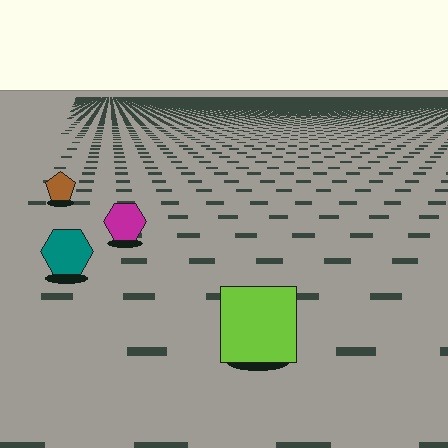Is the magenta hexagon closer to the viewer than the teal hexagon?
No. The teal hexagon is closer — you can tell from the texture gradient: the ground texture is coarser near it.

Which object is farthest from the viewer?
The brown pentagon is farthest from the viewer. It appears smaller and the ground texture around it is denser.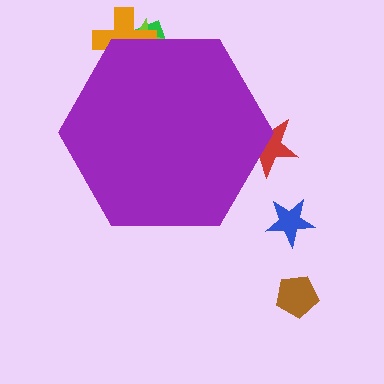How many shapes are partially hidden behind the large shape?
4 shapes are partially hidden.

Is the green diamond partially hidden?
Yes, the green diamond is partially hidden behind the purple hexagon.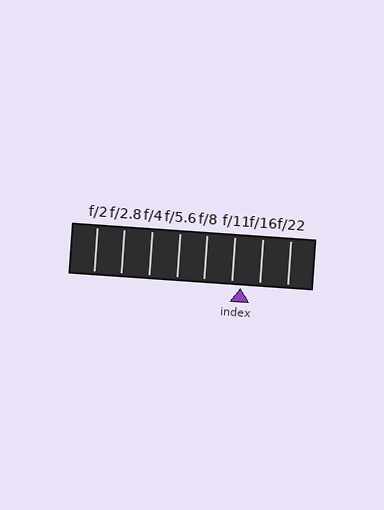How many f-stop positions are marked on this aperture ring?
There are 8 f-stop positions marked.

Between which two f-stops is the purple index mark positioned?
The index mark is between f/11 and f/16.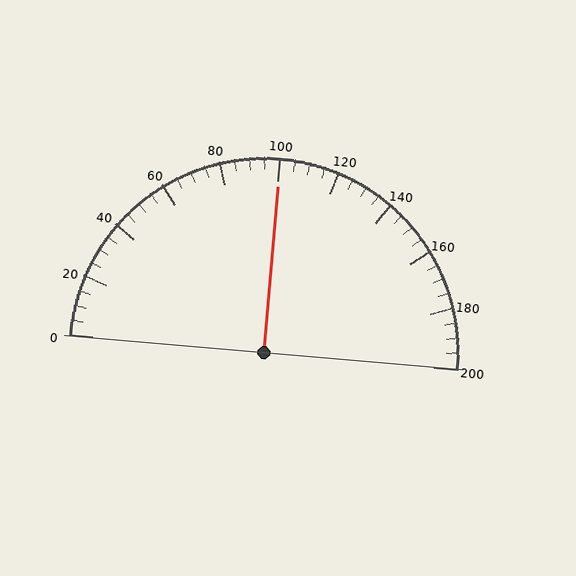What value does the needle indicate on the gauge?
The needle indicates approximately 100.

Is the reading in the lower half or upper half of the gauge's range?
The reading is in the upper half of the range (0 to 200).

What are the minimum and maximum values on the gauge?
The gauge ranges from 0 to 200.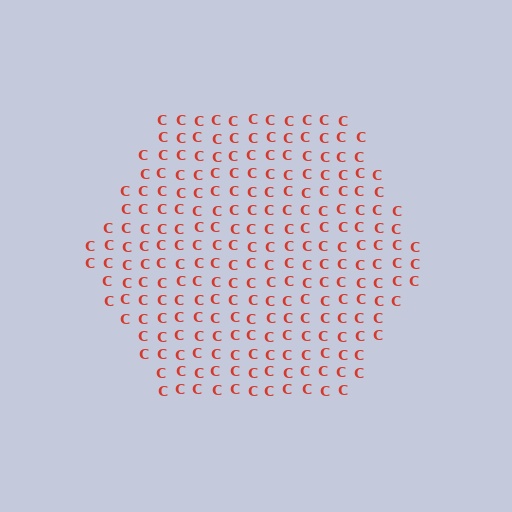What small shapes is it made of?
It is made of small letter C's.